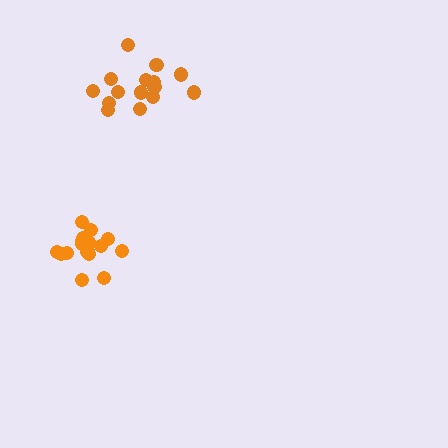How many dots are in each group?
Group 1: 16 dots, Group 2: 16 dots (32 total).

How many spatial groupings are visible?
There are 2 spatial groupings.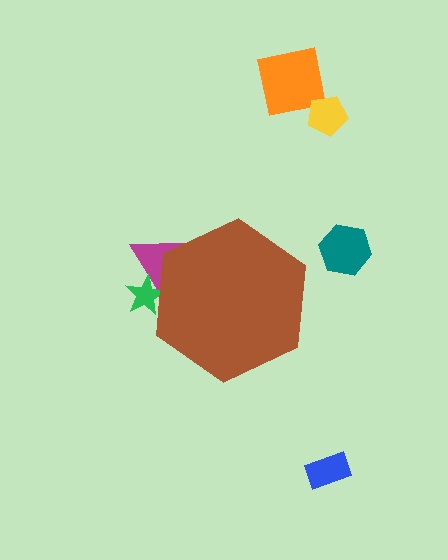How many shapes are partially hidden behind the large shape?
2 shapes are partially hidden.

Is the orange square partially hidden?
No, the orange square is fully visible.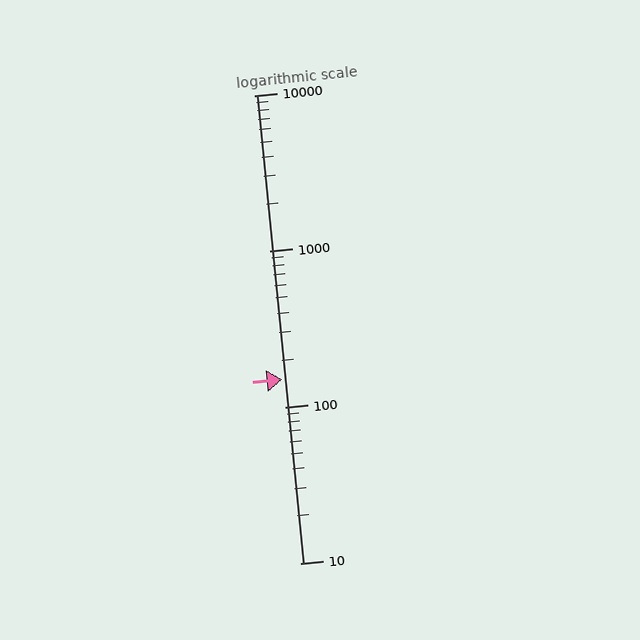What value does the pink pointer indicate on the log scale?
The pointer indicates approximately 150.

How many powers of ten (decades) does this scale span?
The scale spans 3 decades, from 10 to 10000.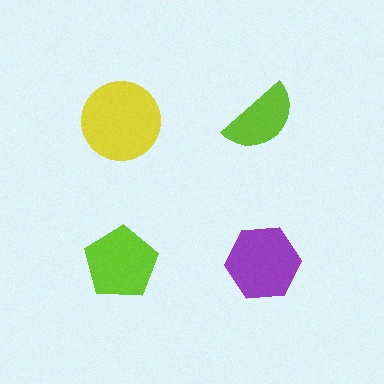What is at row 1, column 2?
A lime semicircle.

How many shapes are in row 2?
2 shapes.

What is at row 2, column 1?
A lime pentagon.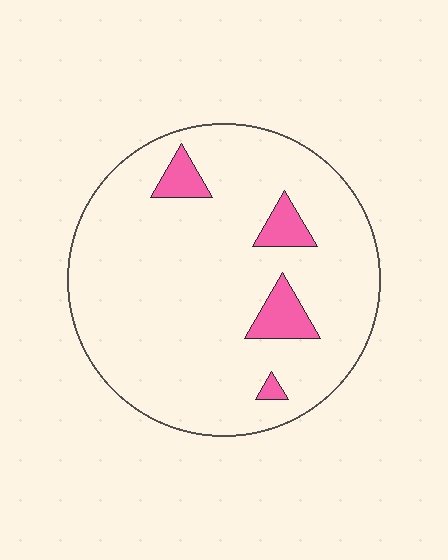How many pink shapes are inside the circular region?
4.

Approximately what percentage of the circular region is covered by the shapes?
Approximately 10%.